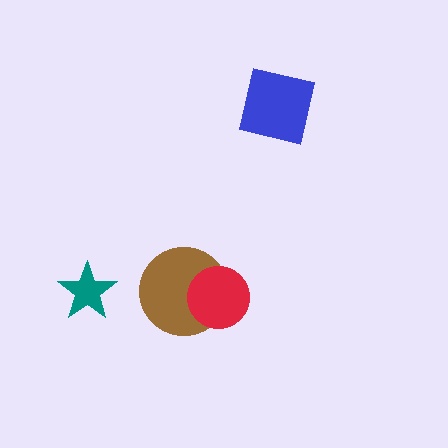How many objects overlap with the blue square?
0 objects overlap with the blue square.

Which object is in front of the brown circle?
The red circle is in front of the brown circle.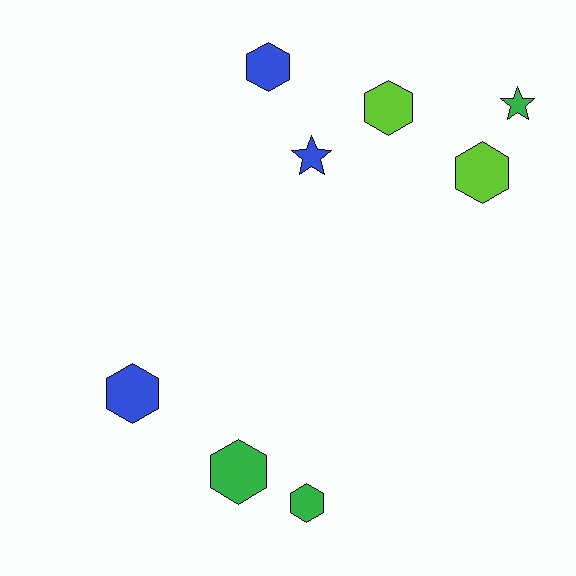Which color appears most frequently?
Blue, with 3 objects.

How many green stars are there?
There is 1 green star.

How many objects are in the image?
There are 8 objects.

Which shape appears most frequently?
Hexagon, with 6 objects.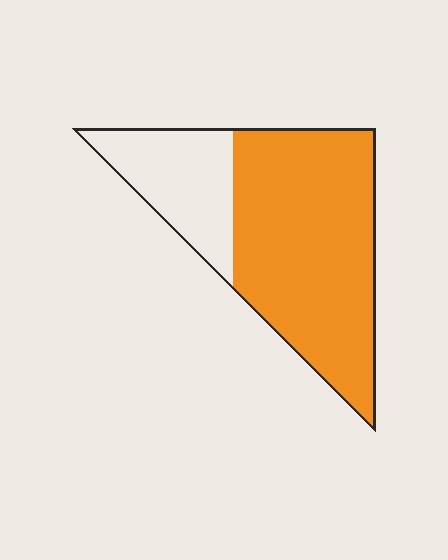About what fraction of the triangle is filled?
About three quarters (3/4).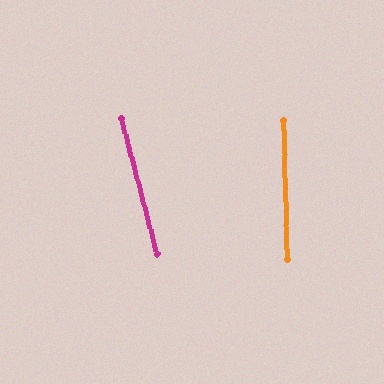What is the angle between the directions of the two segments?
Approximately 13 degrees.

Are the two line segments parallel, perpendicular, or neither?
Neither parallel nor perpendicular — they differ by about 13°.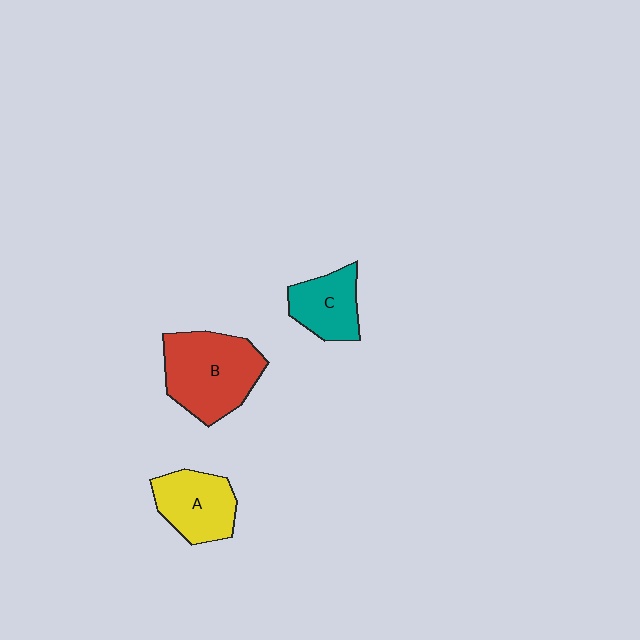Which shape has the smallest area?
Shape C (teal).